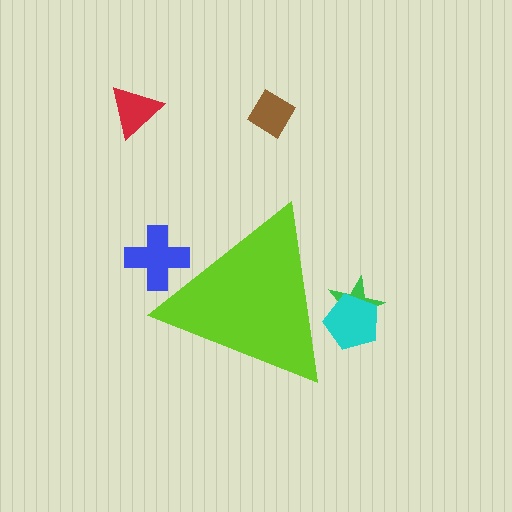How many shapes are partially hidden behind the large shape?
3 shapes are partially hidden.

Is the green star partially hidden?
Yes, the green star is partially hidden behind the lime triangle.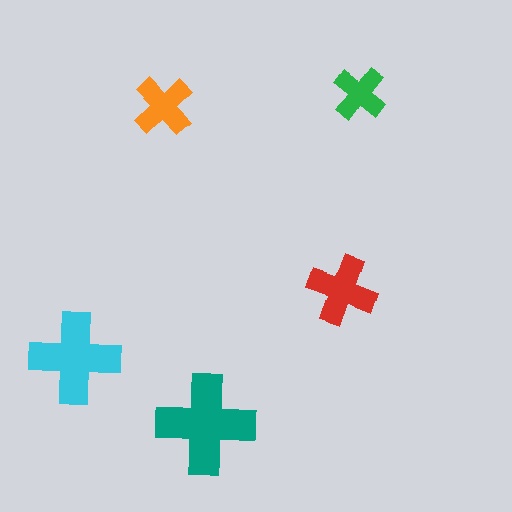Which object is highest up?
The green cross is topmost.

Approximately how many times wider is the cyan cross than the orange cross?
About 1.5 times wider.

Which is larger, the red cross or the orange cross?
The red one.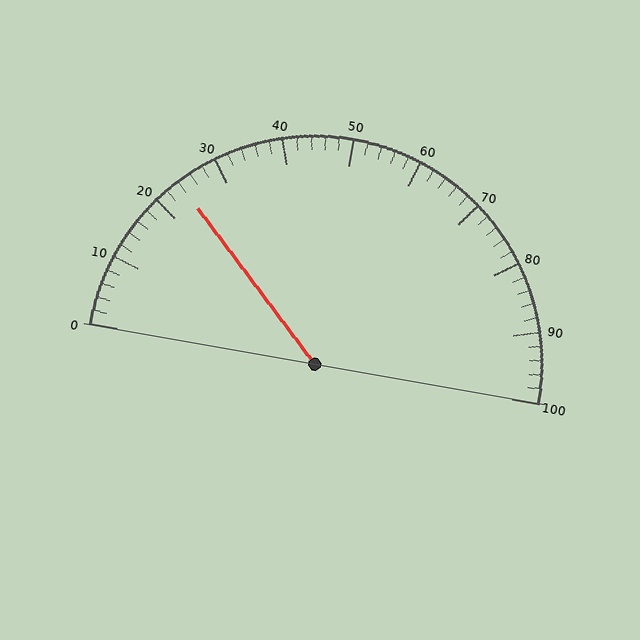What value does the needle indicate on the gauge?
The needle indicates approximately 24.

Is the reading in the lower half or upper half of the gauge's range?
The reading is in the lower half of the range (0 to 100).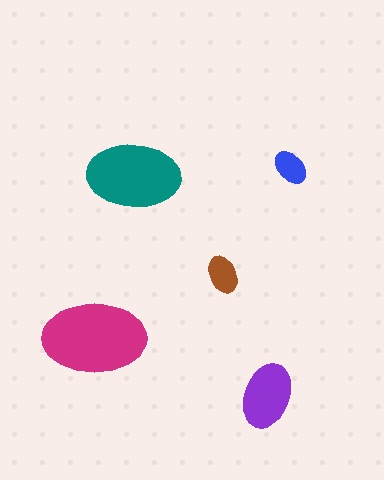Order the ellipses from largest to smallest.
the magenta one, the teal one, the purple one, the brown one, the blue one.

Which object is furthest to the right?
The blue ellipse is rightmost.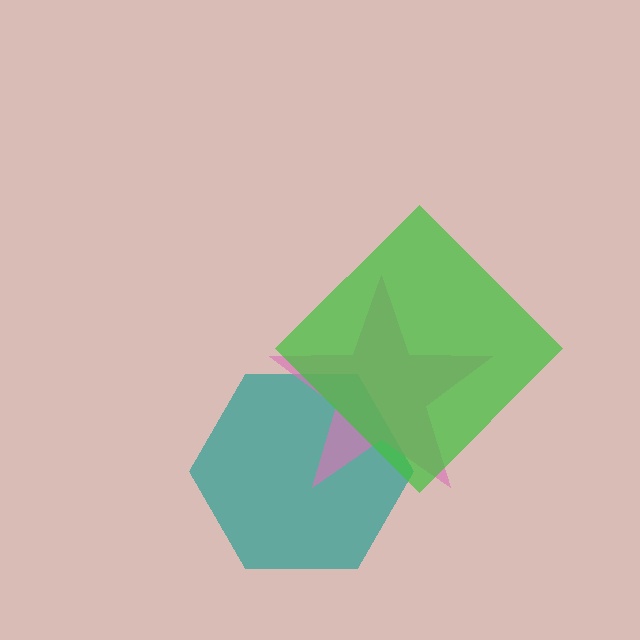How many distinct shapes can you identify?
There are 3 distinct shapes: a teal hexagon, a pink star, a green diamond.